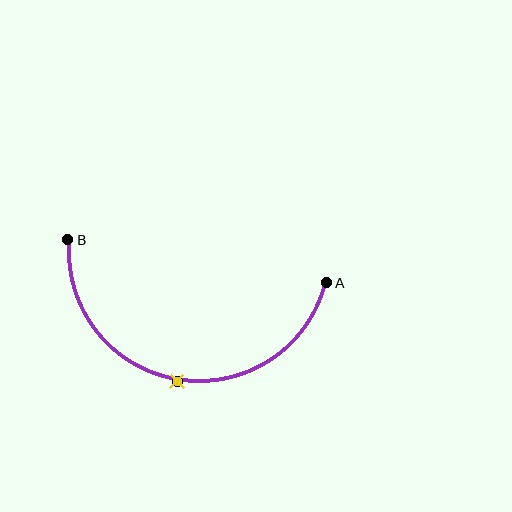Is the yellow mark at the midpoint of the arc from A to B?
Yes. The yellow mark lies on the arc at equal arc-length from both A and B — it is the arc midpoint.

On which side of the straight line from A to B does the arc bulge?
The arc bulges below the straight line connecting A and B.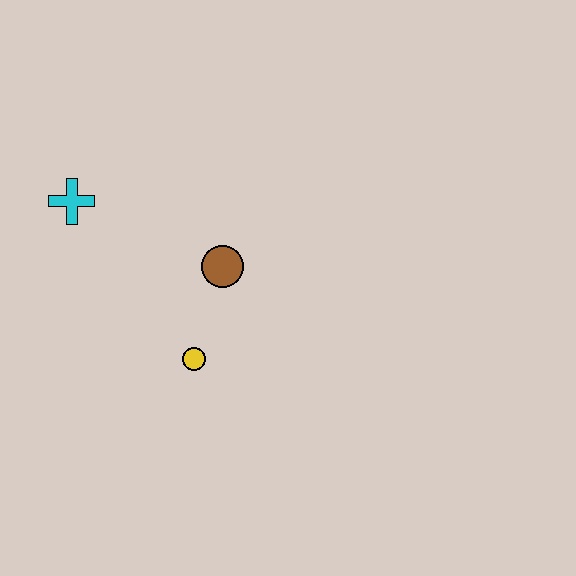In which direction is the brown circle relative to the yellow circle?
The brown circle is above the yellow circle.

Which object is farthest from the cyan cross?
The yellow circle is farthest from the cyan cross.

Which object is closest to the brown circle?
The yellow circle is closest to the brown circle.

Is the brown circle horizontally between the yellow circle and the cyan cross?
No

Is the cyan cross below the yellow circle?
No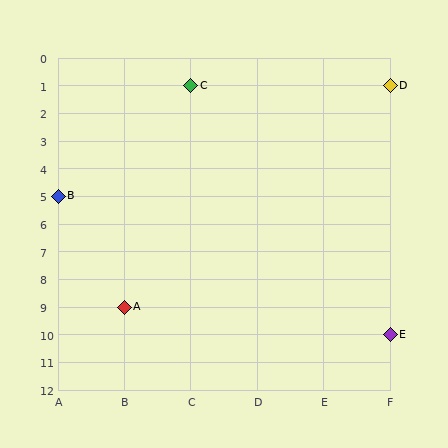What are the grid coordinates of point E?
Point E is at grid coordinates (F, 10).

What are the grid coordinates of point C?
Point C is at grid coordinates (C, 1).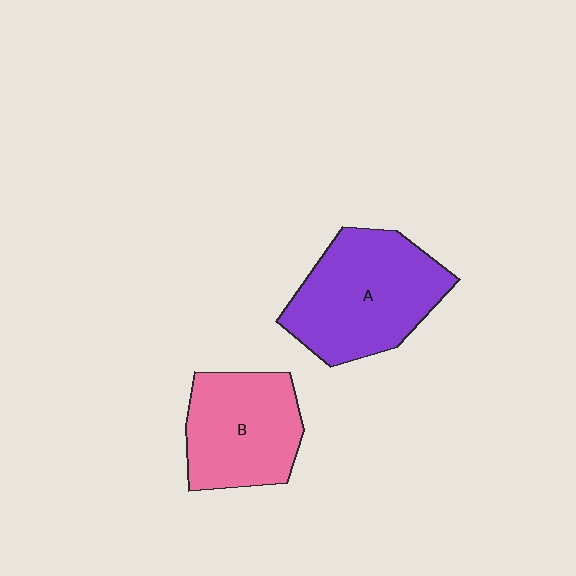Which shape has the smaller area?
Shape B (pink).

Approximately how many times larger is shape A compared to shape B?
Approximately 1.3 times.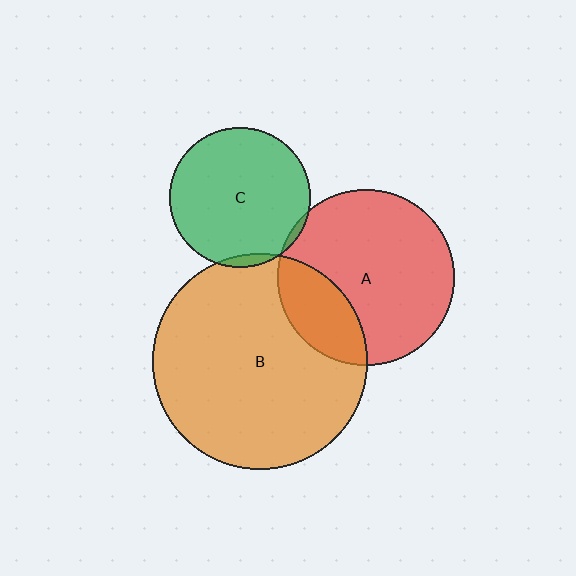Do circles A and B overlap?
Yes.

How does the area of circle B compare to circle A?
Approximately 1.5 times.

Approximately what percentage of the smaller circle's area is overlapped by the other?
Approximately 25%.